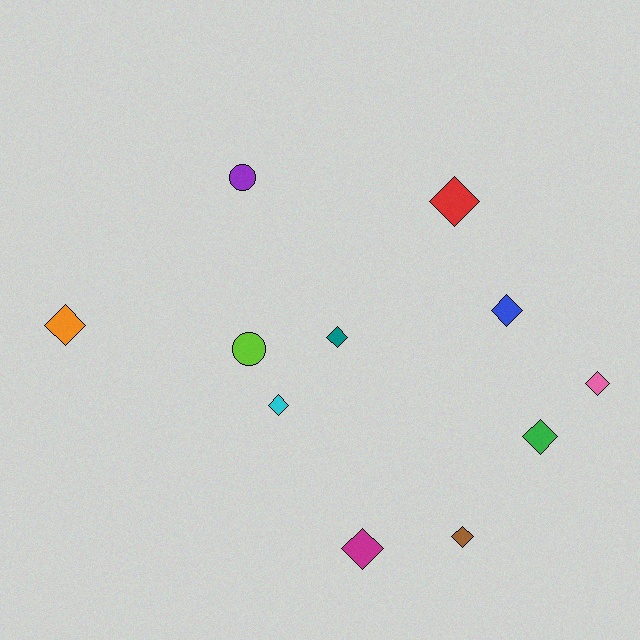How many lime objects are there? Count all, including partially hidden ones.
There is 1 lime object.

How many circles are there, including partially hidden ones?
There are 2 circles.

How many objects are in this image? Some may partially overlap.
There are 11 objects.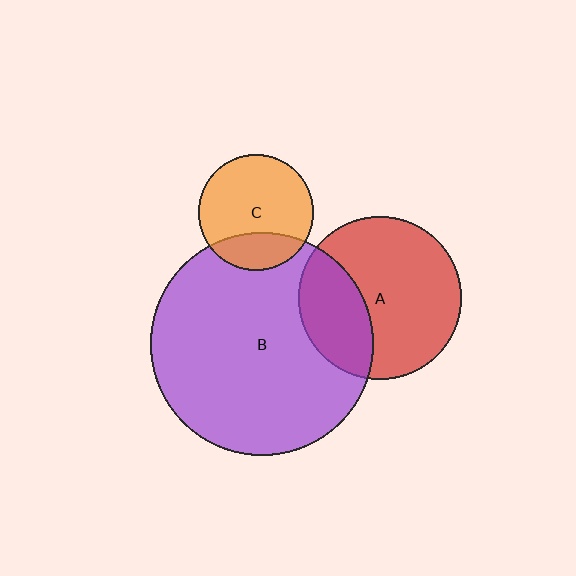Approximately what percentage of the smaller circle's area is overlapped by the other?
Approximately 25%.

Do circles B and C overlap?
Yes.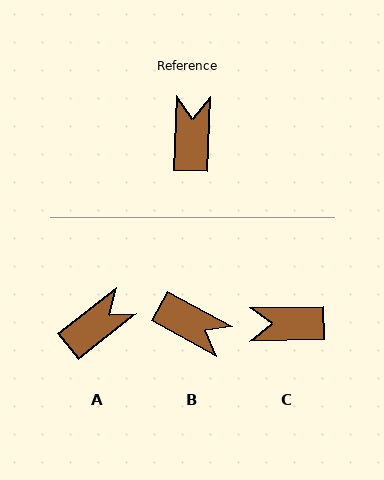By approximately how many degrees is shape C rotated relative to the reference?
Approximately 93 degrees counter-clockwise.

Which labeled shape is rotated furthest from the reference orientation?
B, about 117 degrees away.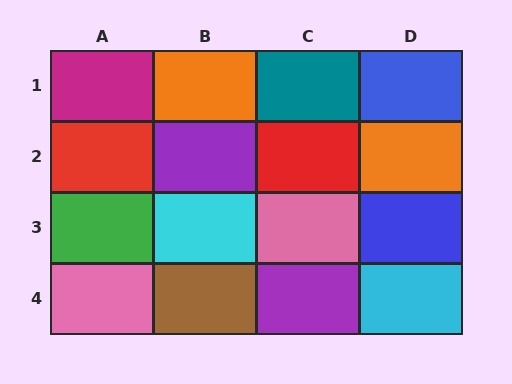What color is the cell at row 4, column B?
Brown.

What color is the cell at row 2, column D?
Orange.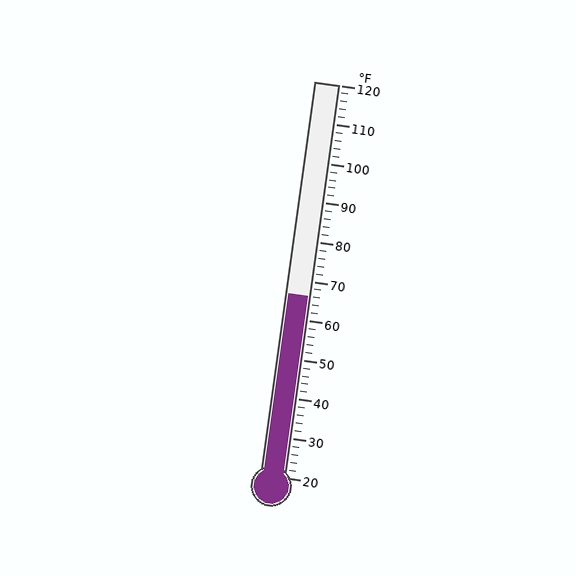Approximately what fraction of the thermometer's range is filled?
The thermometer is filled to approximately 45% of its range.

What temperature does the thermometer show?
The thermometer shows approximately 66°F.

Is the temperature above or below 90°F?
The temperature is below 90°F.